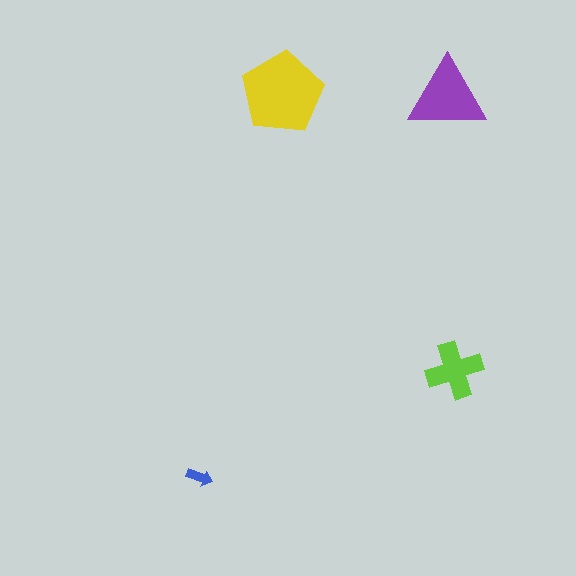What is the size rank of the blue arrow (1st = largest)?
4th.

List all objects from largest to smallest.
The yellow pentagon, the purple triangle, the lime cross, the blue arrow.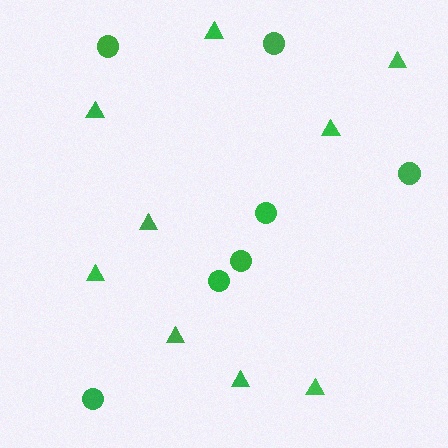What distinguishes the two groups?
There are 2 groups: one group of triangles (9) and one group of circles (7).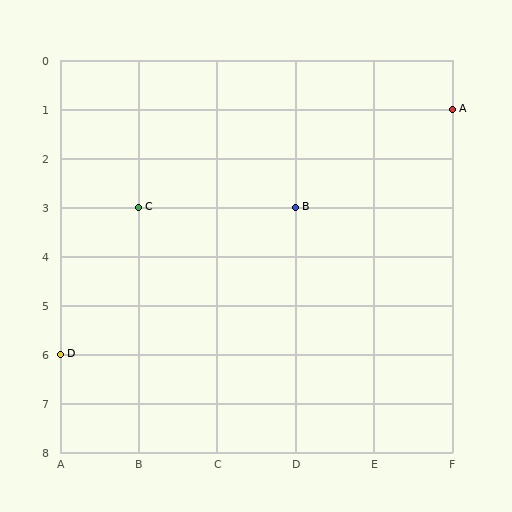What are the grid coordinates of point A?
Point A is at grid coordinates (F, 1).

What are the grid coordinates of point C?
Point C is at grid coordinates (B, 3).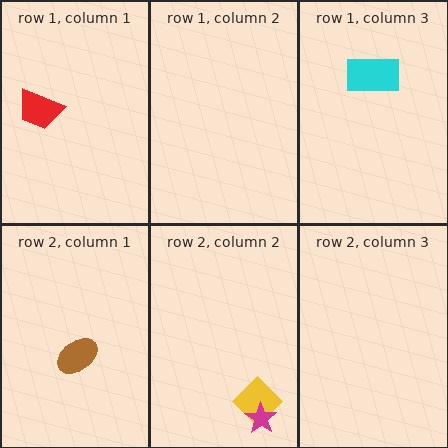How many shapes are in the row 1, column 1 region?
1.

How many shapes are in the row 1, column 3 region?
1.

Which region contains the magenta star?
The row 2, column 2 region.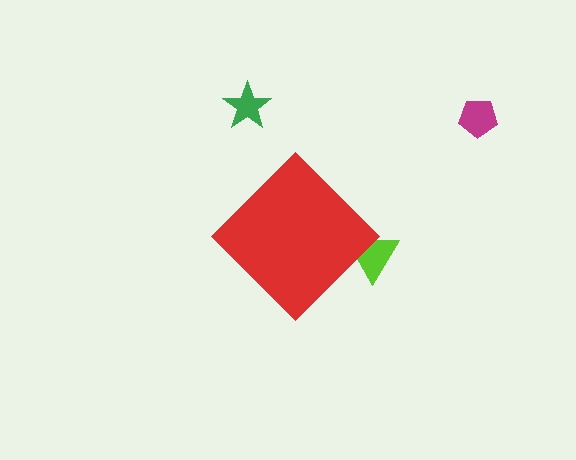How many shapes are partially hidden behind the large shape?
1 shape is partially hidden.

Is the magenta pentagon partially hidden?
No, the magenta pentagon is fully visible.